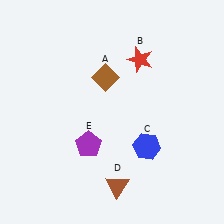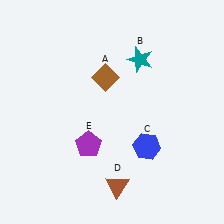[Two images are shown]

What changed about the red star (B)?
In Image 1, B is red. In Image 2, it changed to teal.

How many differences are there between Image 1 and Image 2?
There is 1 difference between the two images.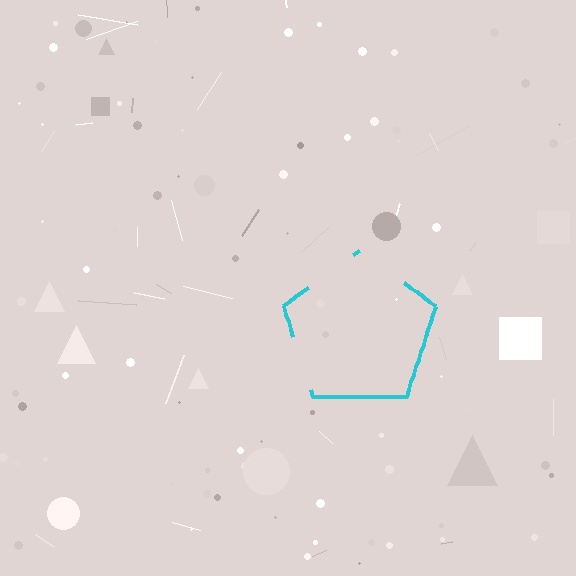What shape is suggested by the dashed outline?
The dashed outline suggests a pentagon.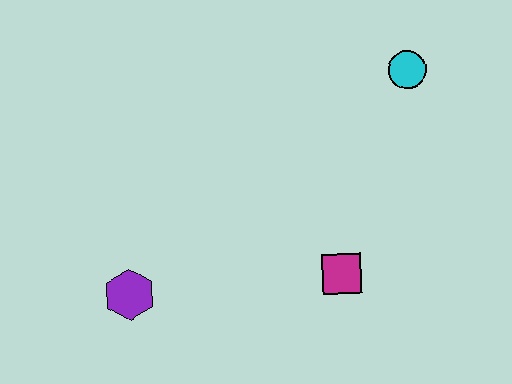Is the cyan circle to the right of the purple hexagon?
Yes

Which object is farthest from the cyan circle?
The purple hexagon is farthest from the cyan circle.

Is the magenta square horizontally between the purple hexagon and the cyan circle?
Yes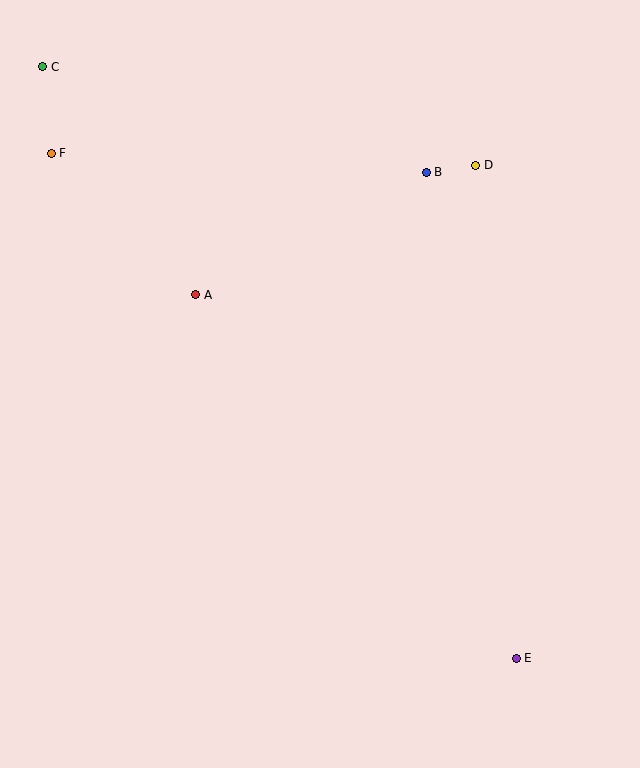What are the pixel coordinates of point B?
Point B is at (426, 172).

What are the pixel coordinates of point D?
Point D is at (476, 165).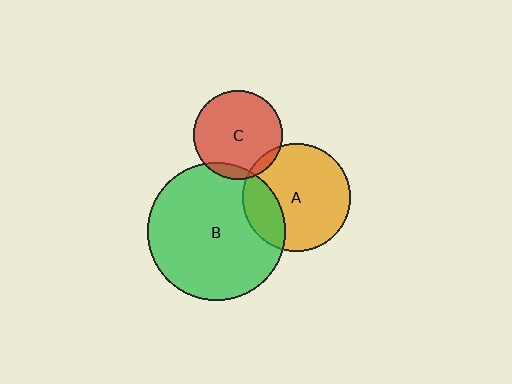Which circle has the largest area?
Circle B (green).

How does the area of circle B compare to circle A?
Approximately 1.7 times.